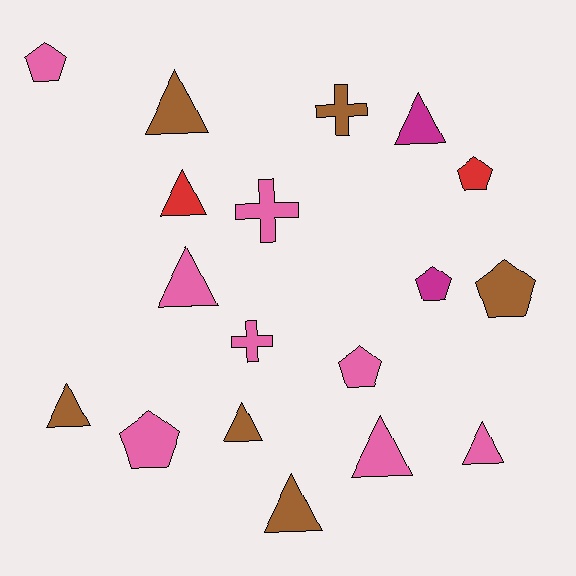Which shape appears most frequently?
Triangle, with 9 objects.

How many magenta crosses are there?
There are no magenta crosses.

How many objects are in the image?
There are 18 objects.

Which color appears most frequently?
Pink, with 8 objects.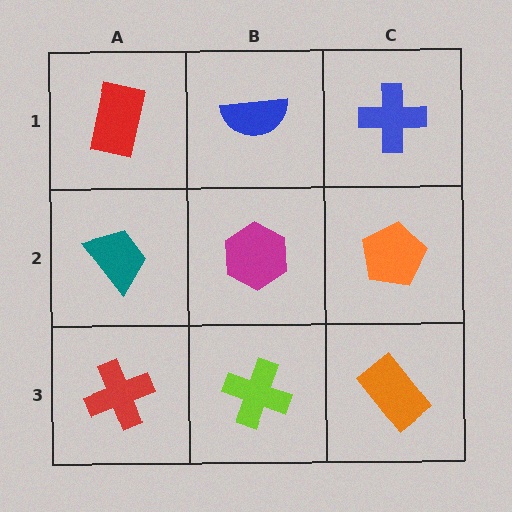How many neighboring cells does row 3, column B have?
3.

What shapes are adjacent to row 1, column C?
An orange pentagon (row 2, column C), a blue semicircle (row 1, column B).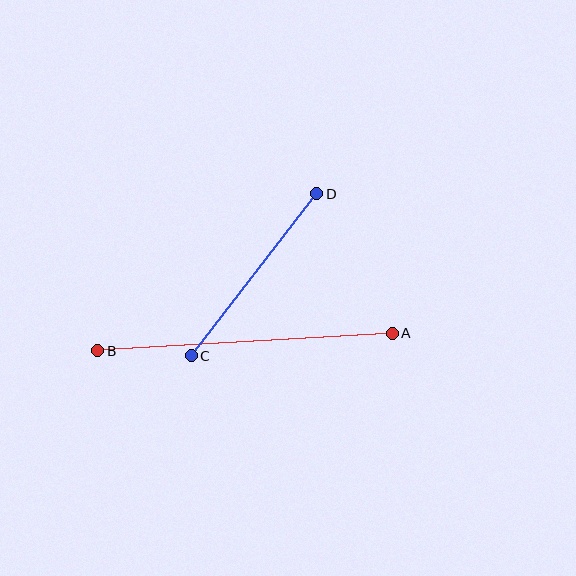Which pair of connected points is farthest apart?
Points A and B are farthest apart.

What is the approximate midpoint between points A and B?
The midpoint is at approximately (245, 342) pixels.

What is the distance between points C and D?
The distance is approximately 205 pixels.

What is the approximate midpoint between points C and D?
The midpoint is at approximately (254, 275) pixels.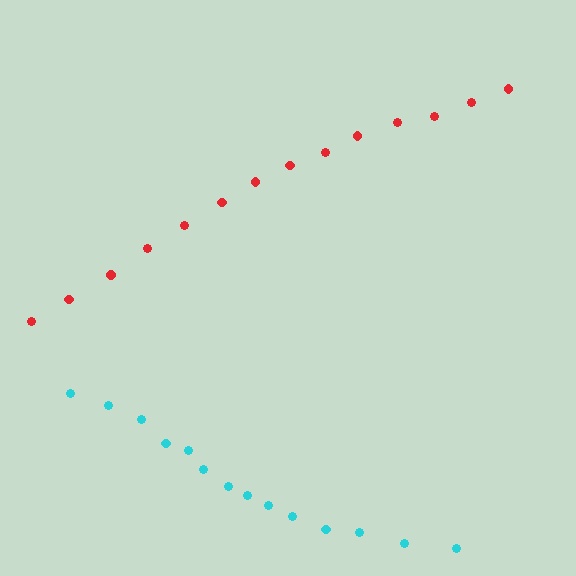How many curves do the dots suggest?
There are 2 distinct paths.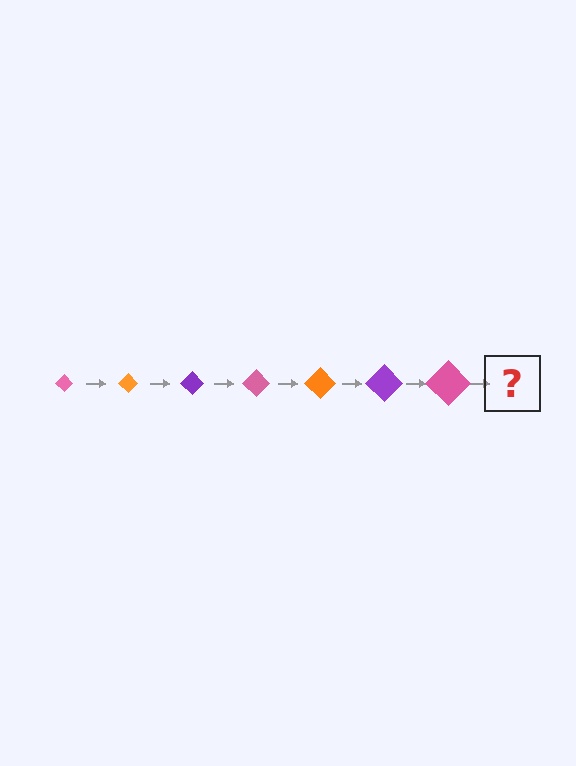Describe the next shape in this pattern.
It should be an orange diamond, larger than the previous one.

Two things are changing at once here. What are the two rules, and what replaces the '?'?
The two rules are that the diamond grows larger each step and the color cycles through pink, orange, and purple. The '?' should be an orange diamond, larger than the previous one.